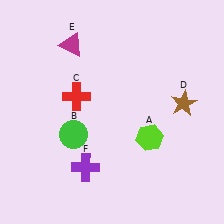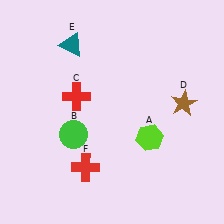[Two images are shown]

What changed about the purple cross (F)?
In Image 1, F is purple. In Image 2, it changed to red.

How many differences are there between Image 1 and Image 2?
There are 2 differences between the two images.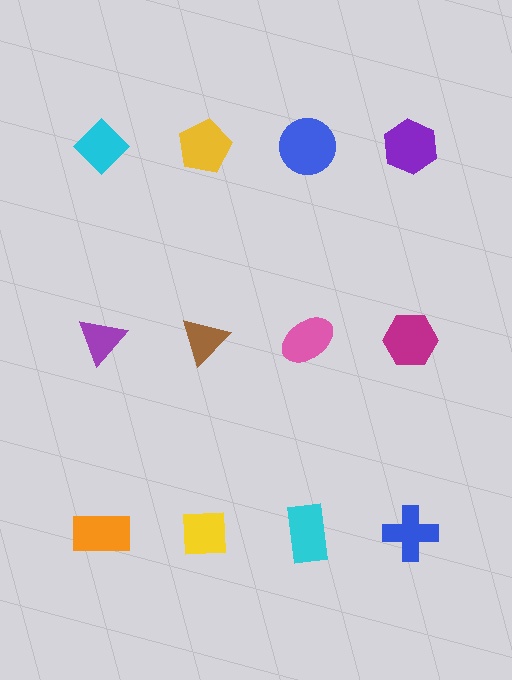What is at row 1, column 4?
A purple hexagon.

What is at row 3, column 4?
A blue cross.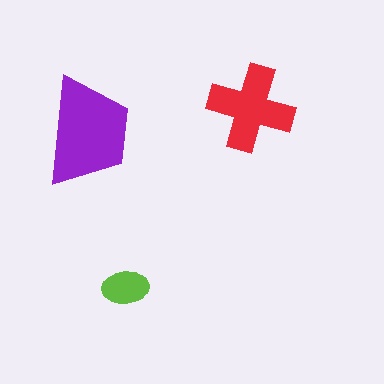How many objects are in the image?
There are 3 objects in the image.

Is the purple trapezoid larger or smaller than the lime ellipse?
Larger.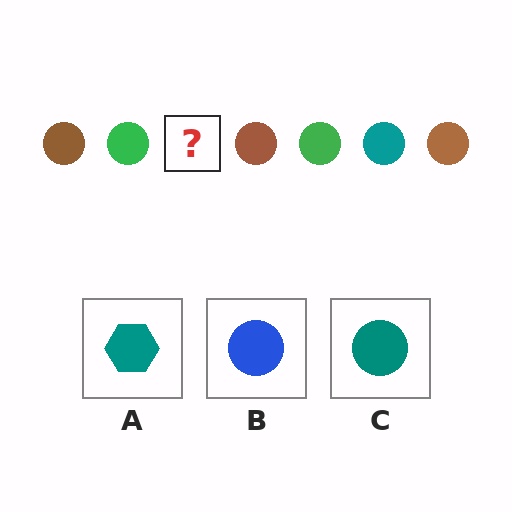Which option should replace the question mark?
Option C.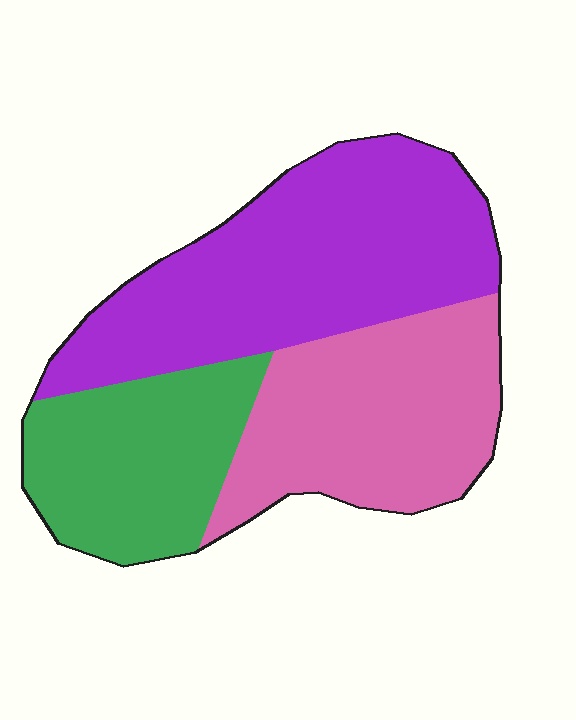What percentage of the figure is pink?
Pink covers about 30% of the figure.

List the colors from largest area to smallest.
From largest to smallest: purple, pink, green.